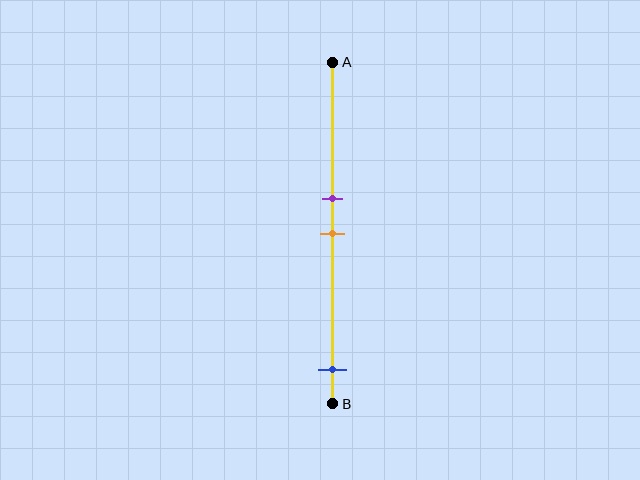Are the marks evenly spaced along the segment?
No, the marks are not evenly spaced.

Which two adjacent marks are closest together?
The purple and orange marks are the closest adjacent pair.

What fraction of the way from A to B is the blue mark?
The blue mark is approximately 90% (0.9) of the way from A to B.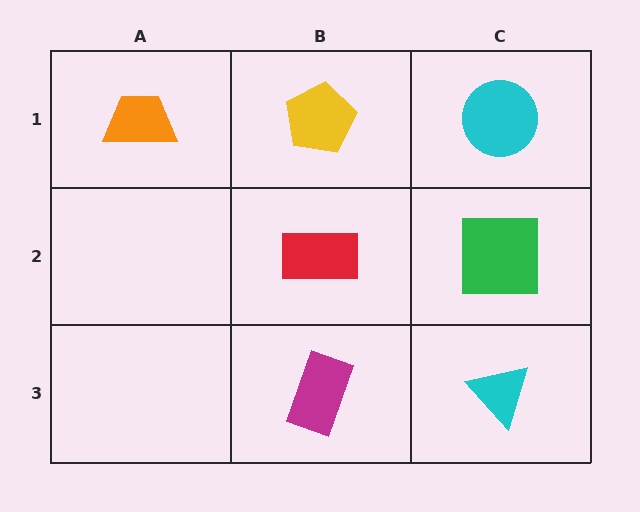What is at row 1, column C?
A cyan circle.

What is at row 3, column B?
A magenta rectangle.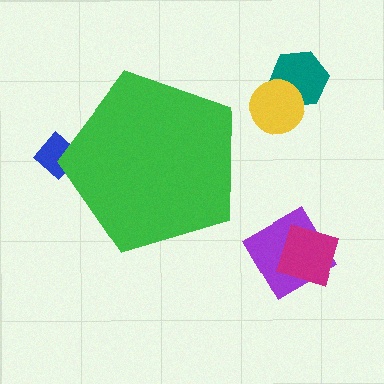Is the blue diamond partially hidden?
Yes, the blue diamond is partially hidden behind the green pentagon.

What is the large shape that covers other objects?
A green pentagon.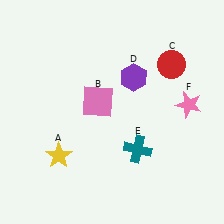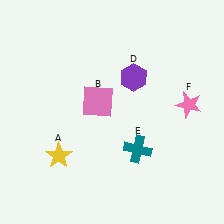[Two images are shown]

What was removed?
The red circle (C) was removed in Image 2.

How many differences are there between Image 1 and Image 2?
There is 1 difference between the two images.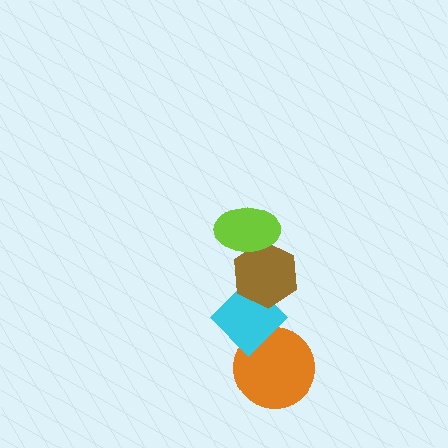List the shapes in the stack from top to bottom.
From top to bottom: the lime ellipse, the brown hexagon, the cyan diamond, the orange circle.